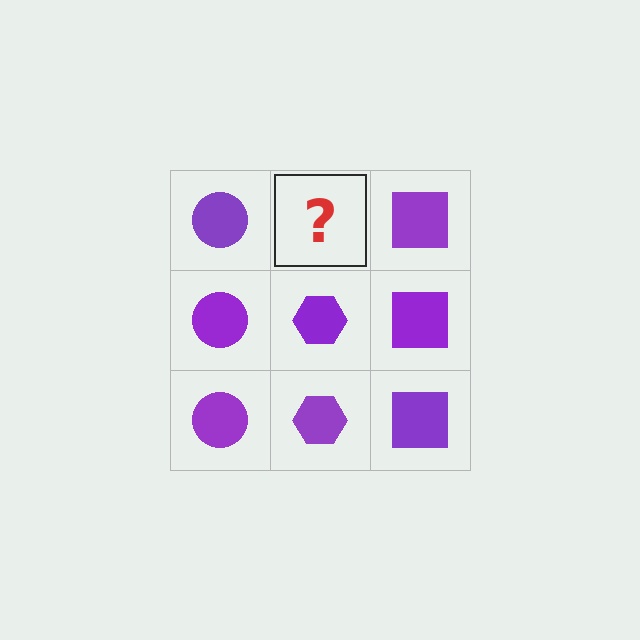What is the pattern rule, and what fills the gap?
The rule is that each column has a consistent shape. The gap should be filled with a purple hexagon.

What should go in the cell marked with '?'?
The missing cell should contain a purple hexagon.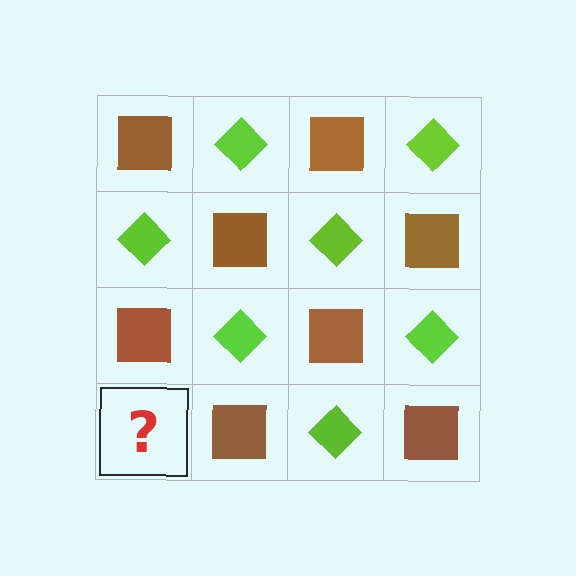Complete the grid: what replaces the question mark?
The question mark should be replaced with a lime diamond.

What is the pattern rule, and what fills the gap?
The rule is that it alternates brown square and lime diamond in a checkerboard pattern. The gap should be filled with a lime diamond.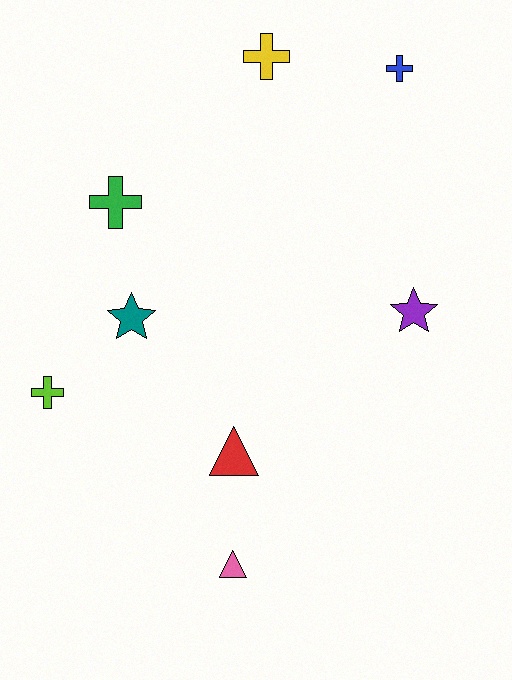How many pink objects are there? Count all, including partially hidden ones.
There is 1 pink object.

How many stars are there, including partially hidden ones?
There are 2 stars.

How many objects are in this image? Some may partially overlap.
There are 8 objects.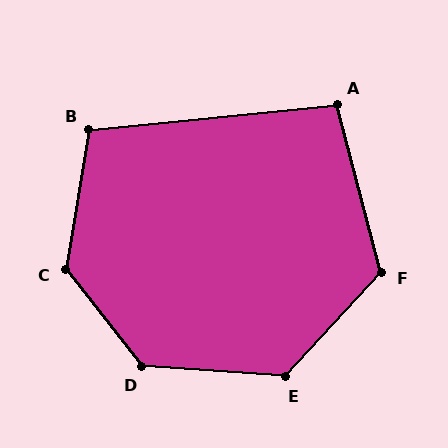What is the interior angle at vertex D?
Approximately 132 degrees (obtuse).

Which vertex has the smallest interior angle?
A, at approximately 99 degrees.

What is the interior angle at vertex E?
Approximately 129 degrees (obtuse).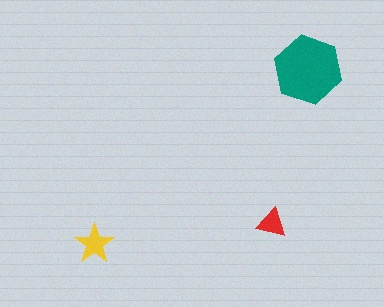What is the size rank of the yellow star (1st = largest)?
2nd.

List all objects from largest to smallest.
The teal hexagon, the yellow star, the red triangle.